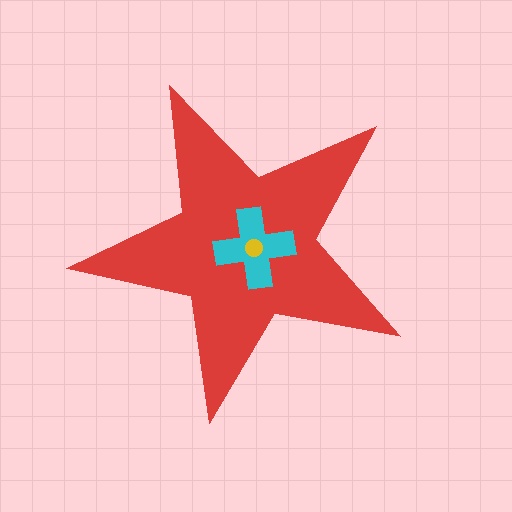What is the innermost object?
The yellow circle.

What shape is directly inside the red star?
The cyan cross.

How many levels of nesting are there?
3.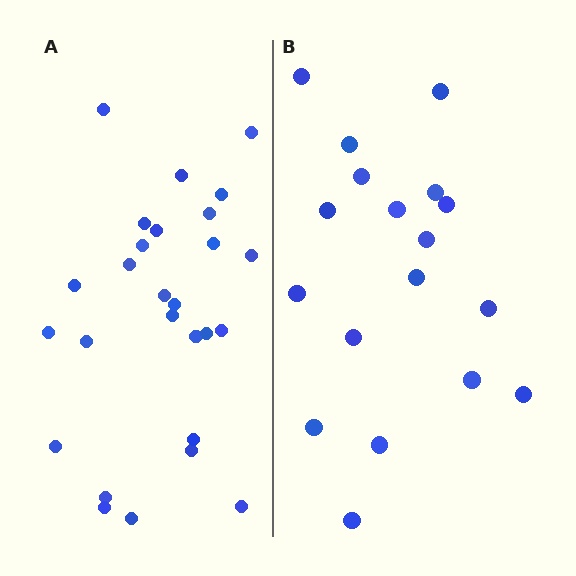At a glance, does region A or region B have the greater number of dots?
Region A (the left region) has more dots.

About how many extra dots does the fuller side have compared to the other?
Region A has roughly 8 or so more dots than region B.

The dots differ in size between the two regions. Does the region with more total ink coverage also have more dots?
No. Region B has more total ink coverage because its dots are larger, but region A actually contains more individual dots. Total area can be misleading — the number of items is what matters here.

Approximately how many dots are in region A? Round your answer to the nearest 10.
About 30 dots. (The exact count is 27, which rounds to 30.)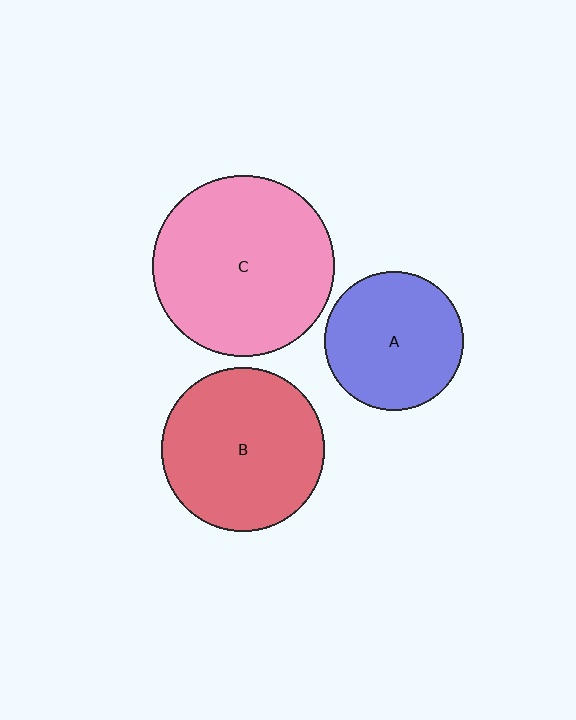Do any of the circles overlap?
No, none of the circles overlap.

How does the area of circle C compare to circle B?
Approximately 1.2 times.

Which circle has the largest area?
Circle C (pink).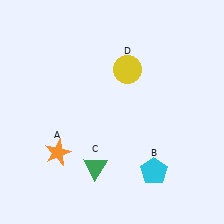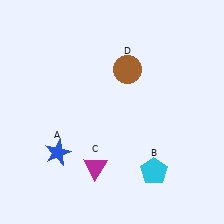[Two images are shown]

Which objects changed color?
A changed from orange to blue. C changed from green to magenta. D changed from yellow to brown.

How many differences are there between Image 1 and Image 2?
There are 3 differences between the two images.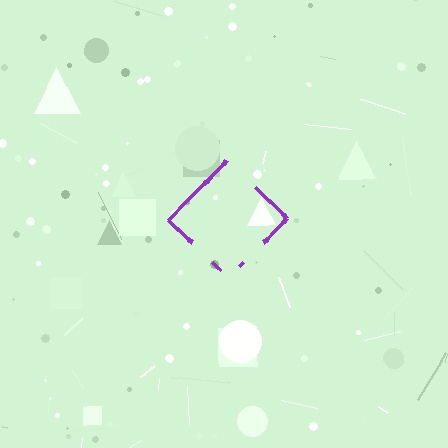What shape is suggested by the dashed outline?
The dashed outline suggests a diamond.